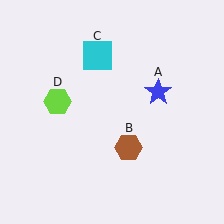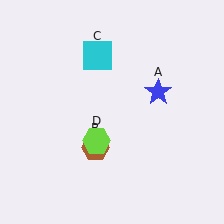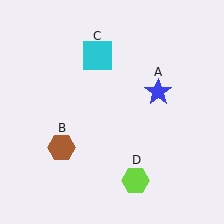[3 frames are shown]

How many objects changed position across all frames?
2 objects changed position: brown hexagon (object B), lime hexagon (object D).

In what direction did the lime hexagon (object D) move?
The lime hexagon (object D) moved down and to the right.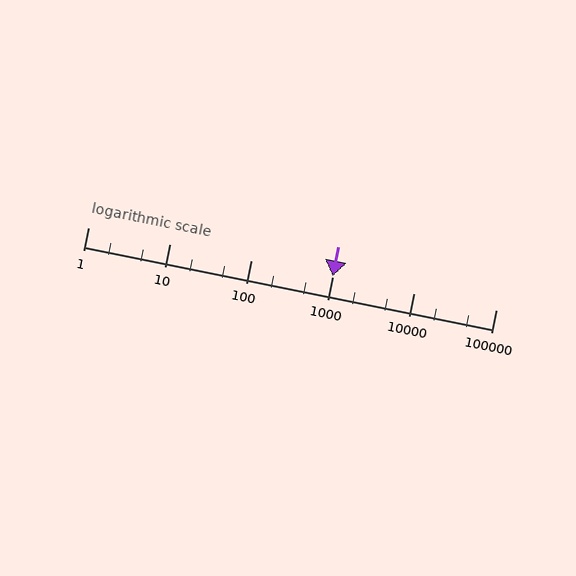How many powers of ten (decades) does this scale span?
The scale spans 5 decades, from 1 to 100000.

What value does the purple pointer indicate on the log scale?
The pointer indicates approximately 1000.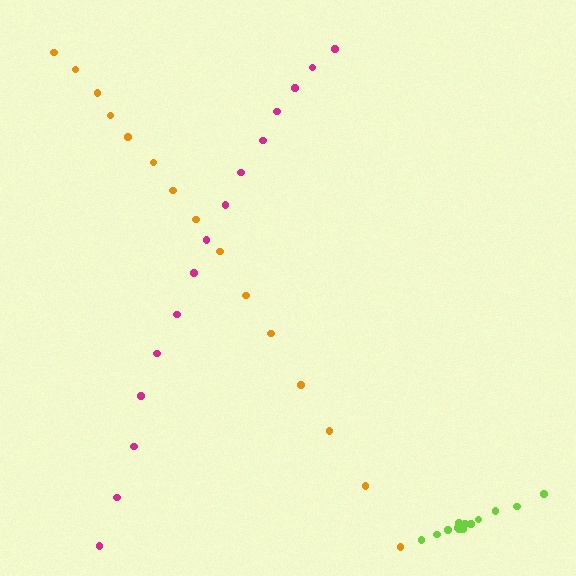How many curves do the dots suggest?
There are 3 distinct paths.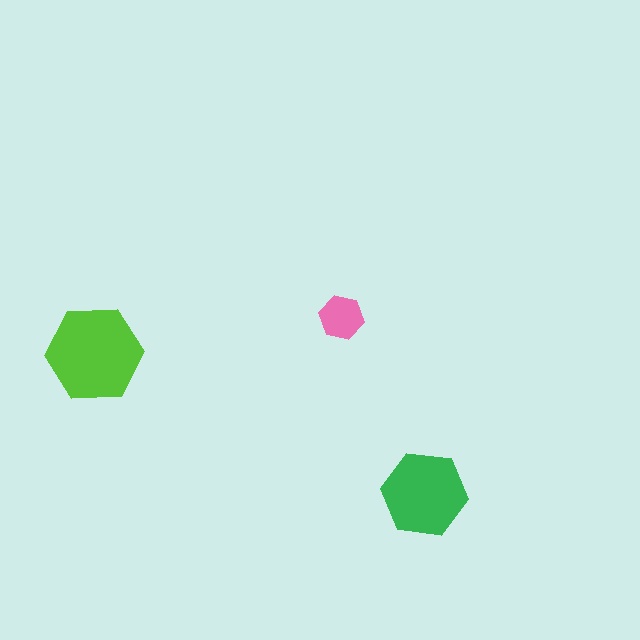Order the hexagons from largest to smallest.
the lime one, the green one, the pink one.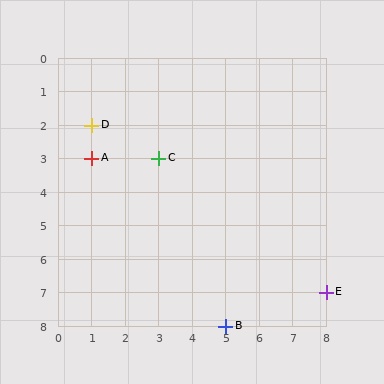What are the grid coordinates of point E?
Point E is at grid coordinates (8, 7).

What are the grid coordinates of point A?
Point A is at grid coordinates (1, 3).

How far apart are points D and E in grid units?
Points D and E are 7 columns and 5 rows apart (about 8.6 grid units diagonally).